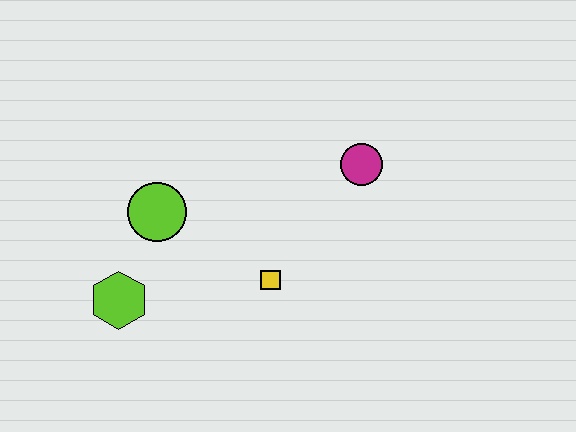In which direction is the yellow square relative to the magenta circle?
The yellow square is below the magenta circle.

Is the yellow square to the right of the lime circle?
Yes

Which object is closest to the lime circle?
The lime hexagon is closest to the lime circle.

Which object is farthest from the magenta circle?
The lime hexagon is farthest from the magenta circle.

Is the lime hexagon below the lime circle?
Yes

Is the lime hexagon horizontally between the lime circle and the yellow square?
No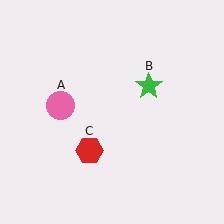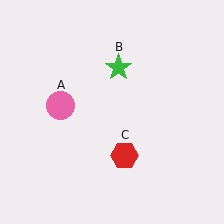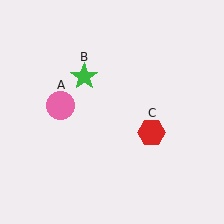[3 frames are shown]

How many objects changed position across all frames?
2 objects changed position: green star (object B), red hexagon (object C).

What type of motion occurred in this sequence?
The green star (object B), red hexagon (object C) rotated counterclockwise around the center of the scene.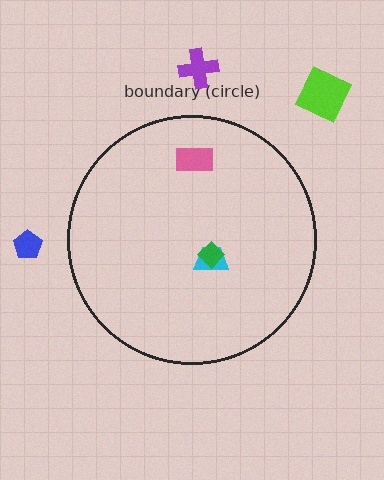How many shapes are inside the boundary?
3 inside, 3 outside.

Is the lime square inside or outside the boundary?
Outside.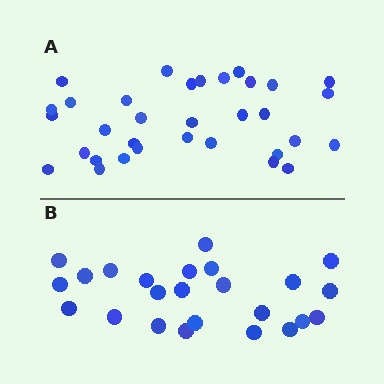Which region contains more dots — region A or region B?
Region A (the top region) has more dots.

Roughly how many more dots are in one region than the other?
Region A has roughly 8 or so more dots than region B.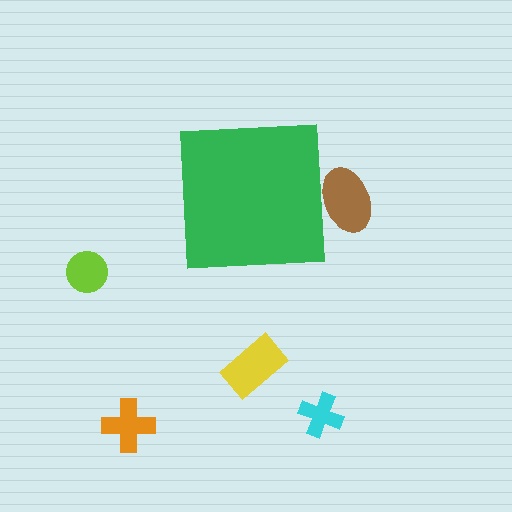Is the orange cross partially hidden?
No, the orange cross is fully visible.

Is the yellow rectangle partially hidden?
No, the yellow rectangle is fully visible.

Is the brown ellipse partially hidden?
Yes, the brown ellipse is partially hidden behind the green square.